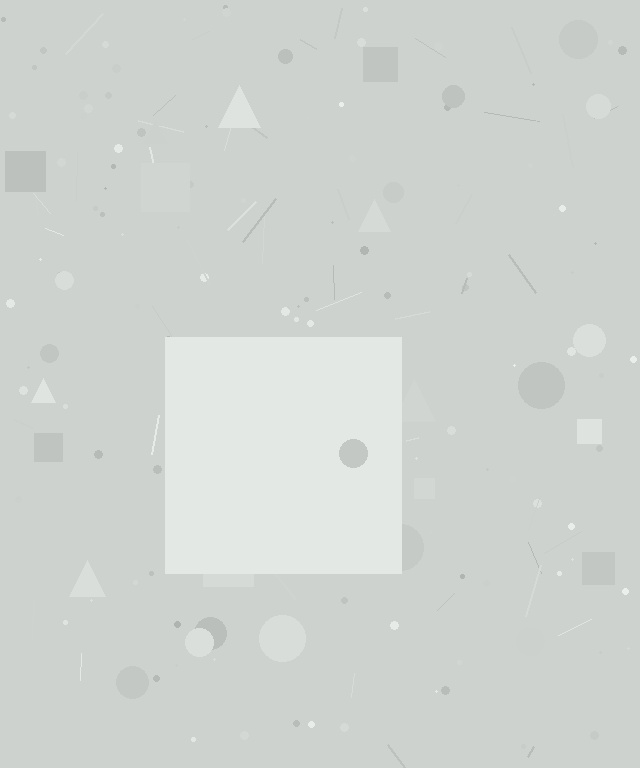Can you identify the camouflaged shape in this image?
The camouflaged shape is a square.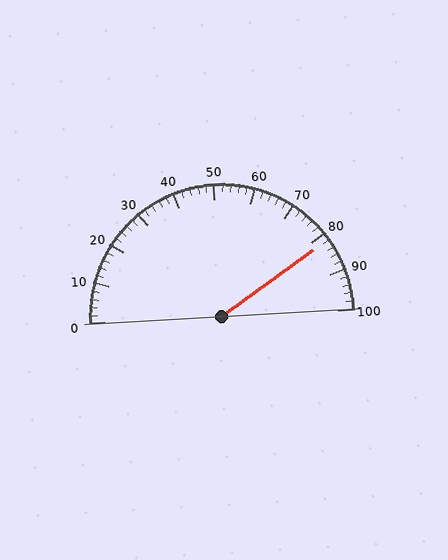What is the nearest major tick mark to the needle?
The nearest major tick mark is 80.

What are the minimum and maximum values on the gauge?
The gauge ranges from 0 to 100.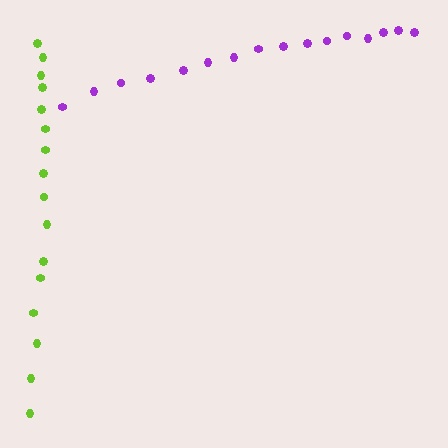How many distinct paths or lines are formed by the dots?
There are 2 distinct paths.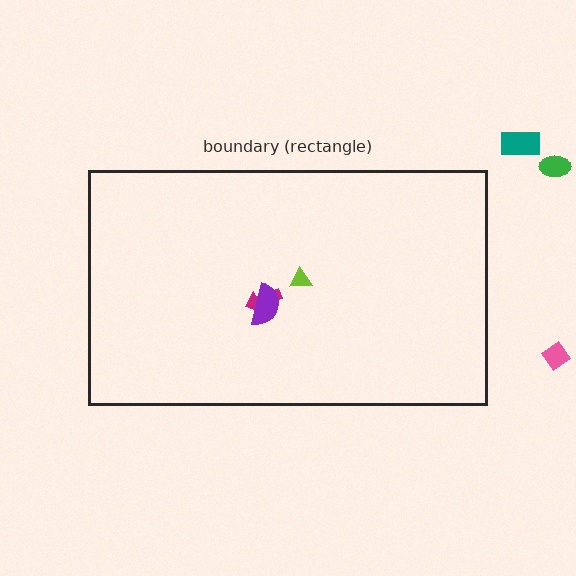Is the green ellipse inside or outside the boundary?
Outside.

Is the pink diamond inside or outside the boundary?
Outside.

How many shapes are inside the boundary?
3 inside, 3 outside.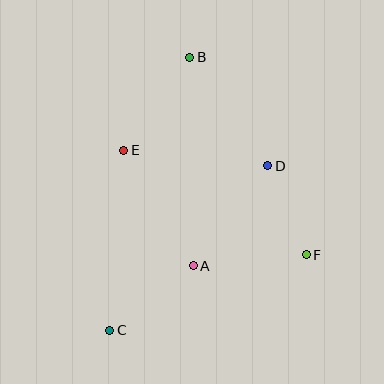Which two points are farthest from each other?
Points B and C are farthest from each other.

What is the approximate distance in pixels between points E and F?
The distance between E and F is approximately 211 pixels.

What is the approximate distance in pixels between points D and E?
The distance between D and E is approximately 145 pixels.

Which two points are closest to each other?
Points D and F are closest to each other.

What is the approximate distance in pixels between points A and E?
The distance between A and E is approximately 135 pixels.